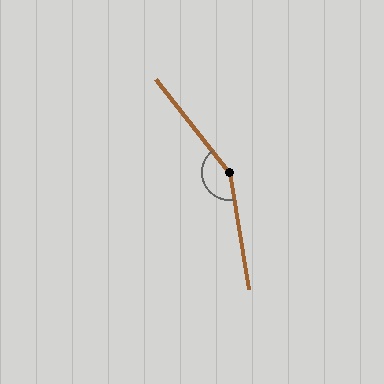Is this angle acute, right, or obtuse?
It is obtuse.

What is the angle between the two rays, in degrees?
Approximately 151 degrees.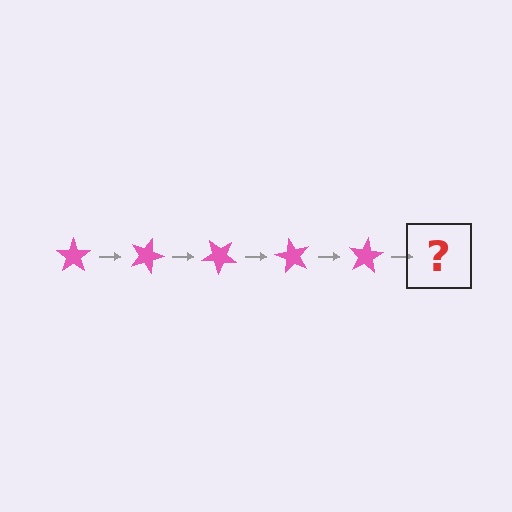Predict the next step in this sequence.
The next step is a pink star rotated 100 degrees.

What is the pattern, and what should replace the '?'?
The pattern is that the star rotates 20 degrees each step. The '?' should be a pink star rotated 100 degrees.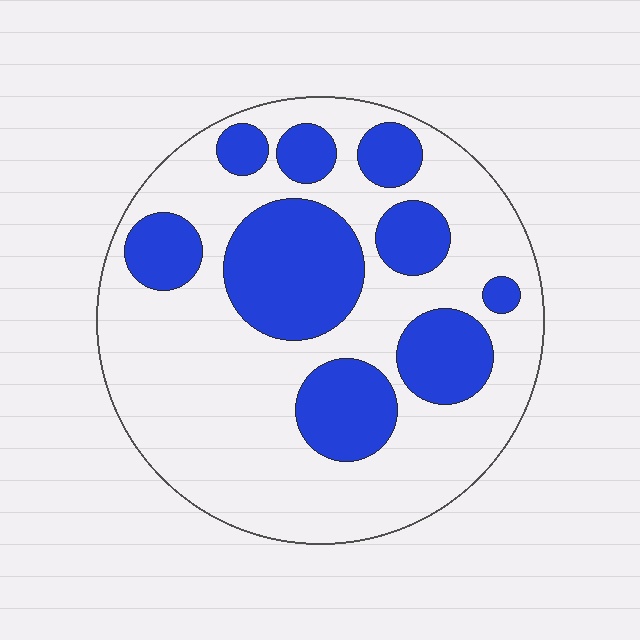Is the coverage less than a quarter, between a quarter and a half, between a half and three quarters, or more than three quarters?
Between a quarter and a half.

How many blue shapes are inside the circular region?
9.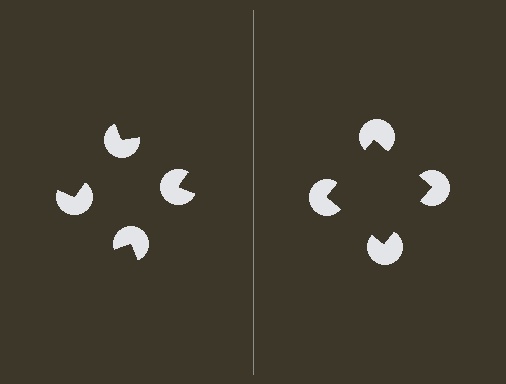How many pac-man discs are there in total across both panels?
8 — 4 on each side.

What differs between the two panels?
The pac-man discs are positioned identically on both sides; only the wedge orientations differ. On the right they align to a square; on the left they are misaligned.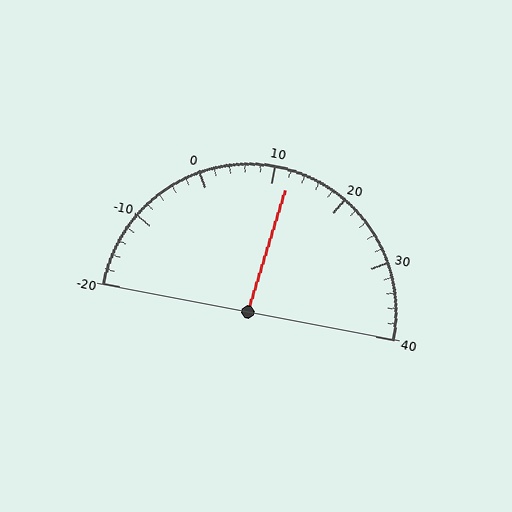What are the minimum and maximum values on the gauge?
The gauge ranges from -20 to 40.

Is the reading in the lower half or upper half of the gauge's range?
The reading is in the upper half of the range (-20 to 40).